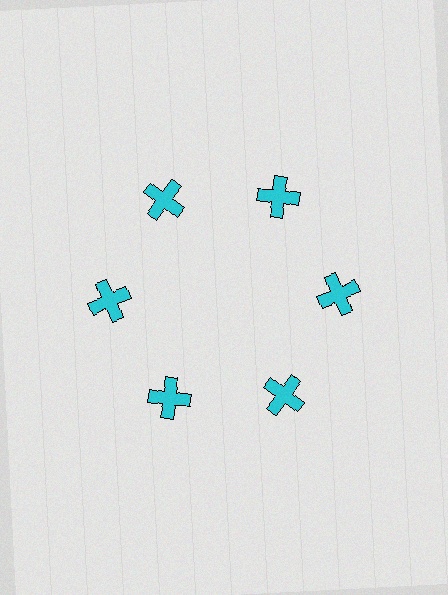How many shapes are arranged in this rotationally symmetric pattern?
There are 6 shapes, arranged in 6 groups of 1.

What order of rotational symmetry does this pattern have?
This pattern has 6-fold rotational symmetry.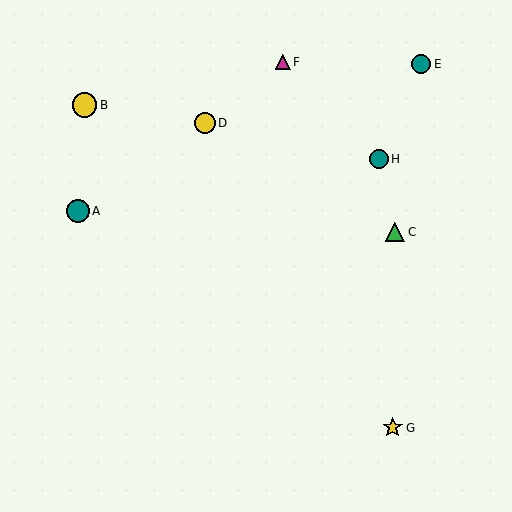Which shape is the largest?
The yellow circle (labeled B) is the largest.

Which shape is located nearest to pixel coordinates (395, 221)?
The green triangle (labeled C) at (395, 232) is nearest to that location.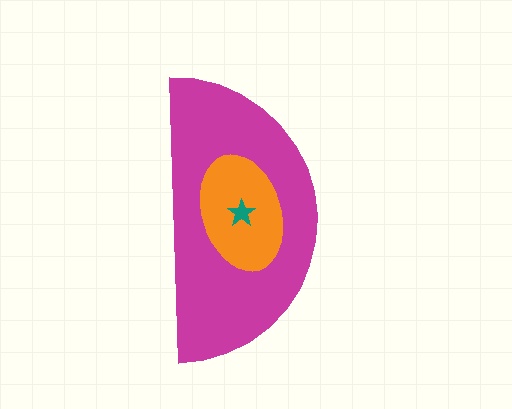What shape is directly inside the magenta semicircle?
The orange ellipse.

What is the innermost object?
The teal star.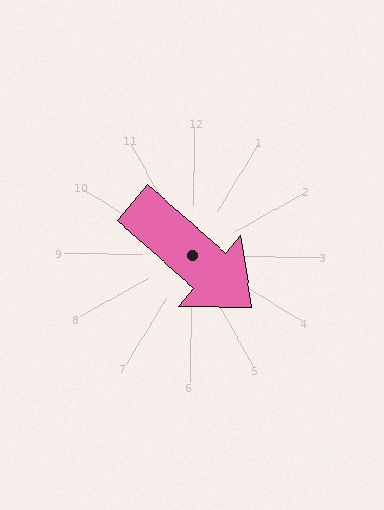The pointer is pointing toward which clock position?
Roughly 4 o'clock.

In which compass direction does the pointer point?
Southeast.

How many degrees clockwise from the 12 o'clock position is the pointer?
Approximately 130 degrees.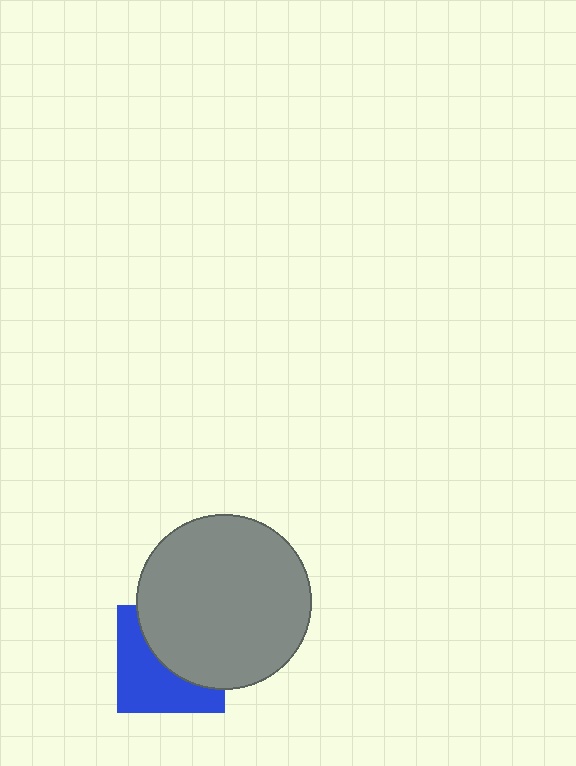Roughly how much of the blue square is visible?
About half of it is visible (roughly 49%).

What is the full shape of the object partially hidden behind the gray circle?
The partially hidden object is a blue square.